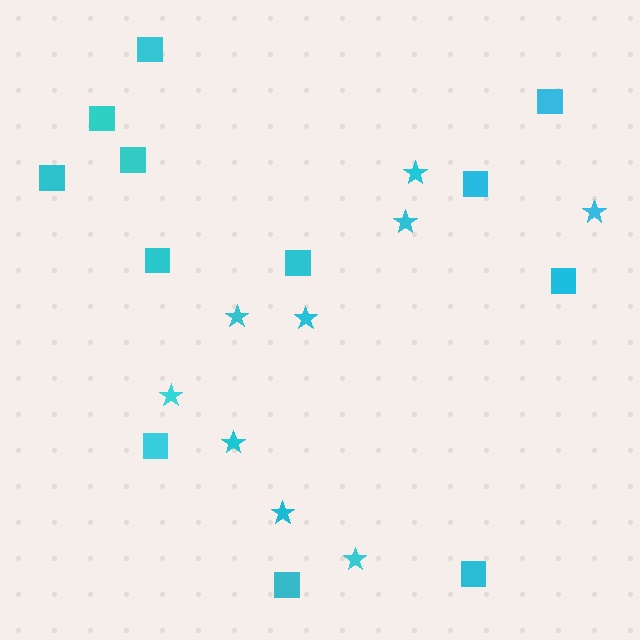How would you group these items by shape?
There are 2 groups: one group of squares (12) and one group of stars (9).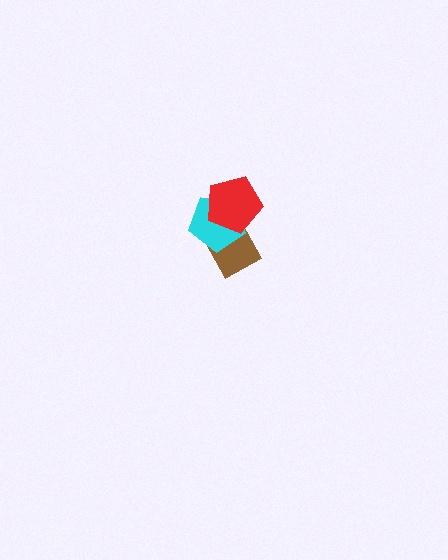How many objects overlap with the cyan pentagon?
2 objects overlap with the cyan pentagon.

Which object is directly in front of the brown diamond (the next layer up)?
The cyan pentagon is directly in front of the brown diamond.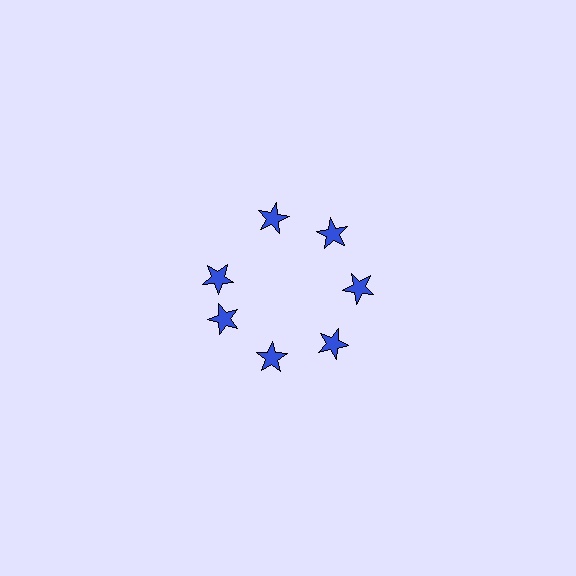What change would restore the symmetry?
The symmetry would be restored by rotating it back into even spacing with its neighbors so that all 7 stars sit at equal angles and equal distance from the center.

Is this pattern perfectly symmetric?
No. The 7 blue stars are arranged in a ring, but one element near the 10 o'clock position is rotated out of alignment along the ring, breaking the 7-fold rotational symmetry.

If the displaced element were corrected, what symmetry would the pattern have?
It would have 7-fold rotational symmetry — the pattern would map onto itself every 51 degrees.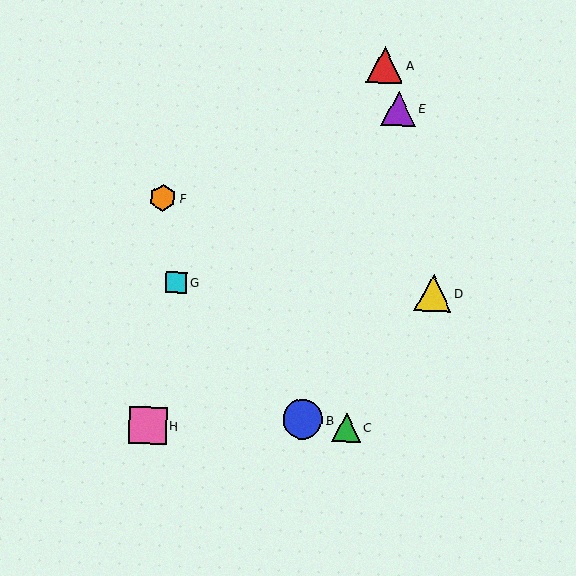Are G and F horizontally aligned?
No, G is at y≈282 and F is at y≈198.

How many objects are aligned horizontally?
2 objects (D, G) are aligned horizontally.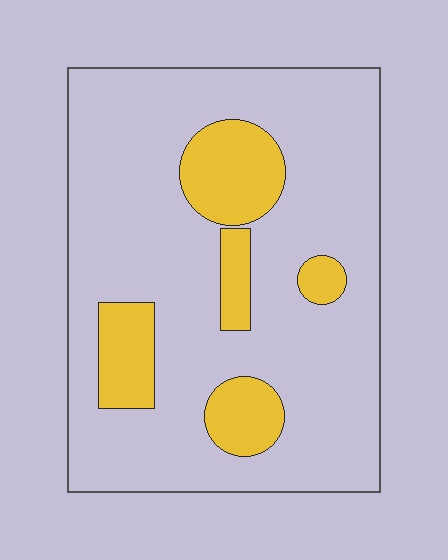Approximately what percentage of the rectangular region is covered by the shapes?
Approximately 20%.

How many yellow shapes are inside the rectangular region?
5.